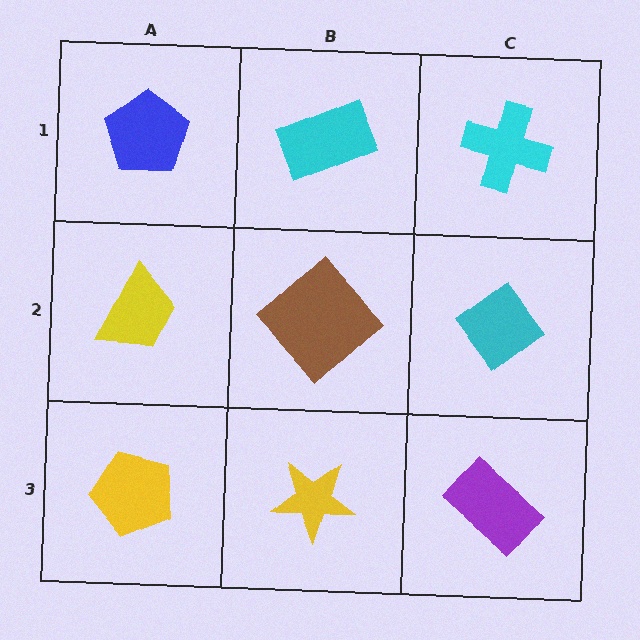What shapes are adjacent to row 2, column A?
A blue pentagon (row 1, column A), a yellow pentagon (row 3, column A), a brown diamond (row 2, column B).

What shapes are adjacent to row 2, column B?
A cyan rectangle (row 1, column B), a yellow star (row 3, column B), a yellow trapezoid (row 2, column A), a cyan diamond (row 2, column C).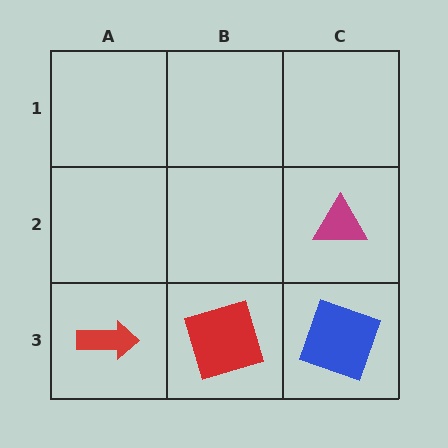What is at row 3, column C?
A blue square.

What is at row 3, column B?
A red square.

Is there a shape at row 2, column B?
No, that cell is empty.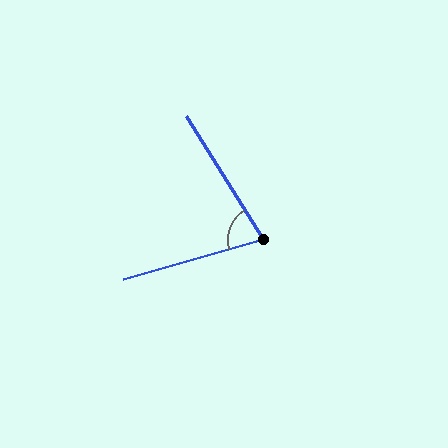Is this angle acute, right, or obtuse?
It is acute.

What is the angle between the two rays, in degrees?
Approximately 74 degrees.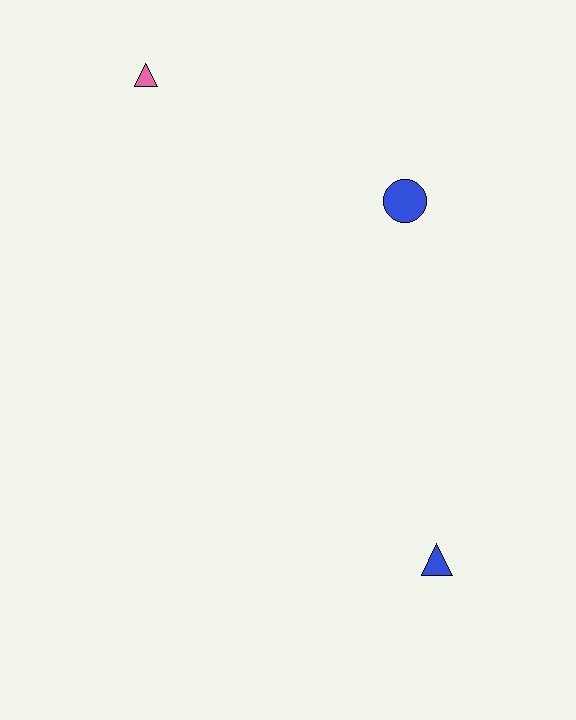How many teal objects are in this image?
There are no teal objects.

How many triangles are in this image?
There are 2 triangles.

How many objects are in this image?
There are 3 objects.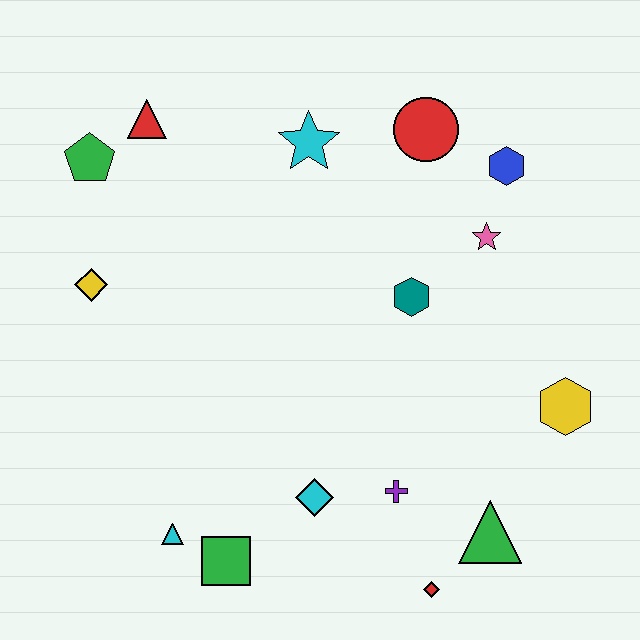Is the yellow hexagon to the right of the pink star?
Yes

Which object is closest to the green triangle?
The red diamond is closest to the green triangle.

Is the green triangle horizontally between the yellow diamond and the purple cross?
No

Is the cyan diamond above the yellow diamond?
No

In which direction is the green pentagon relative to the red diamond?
The green pentagon is above the red diamond.